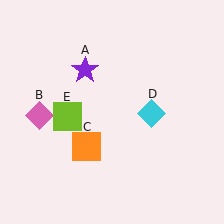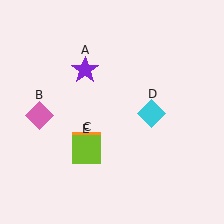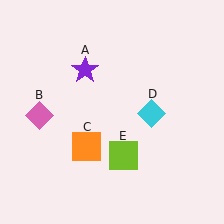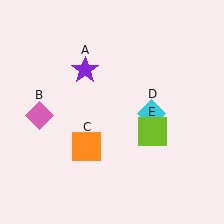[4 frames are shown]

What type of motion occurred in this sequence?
The lime square (object E) rotated counterclockwise around the center of the scene.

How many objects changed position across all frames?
1 object changed position: lime square (object E).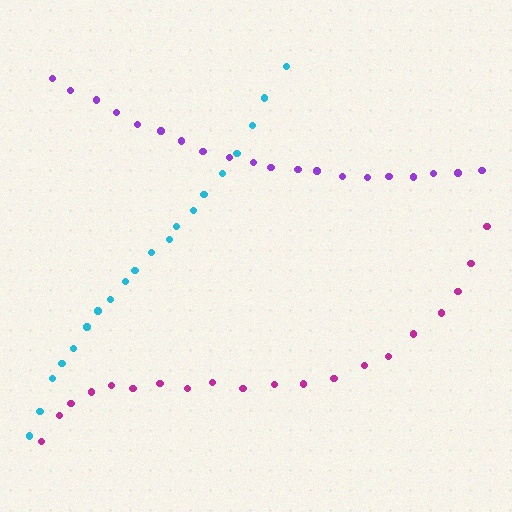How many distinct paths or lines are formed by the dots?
There are 3 distinct paths.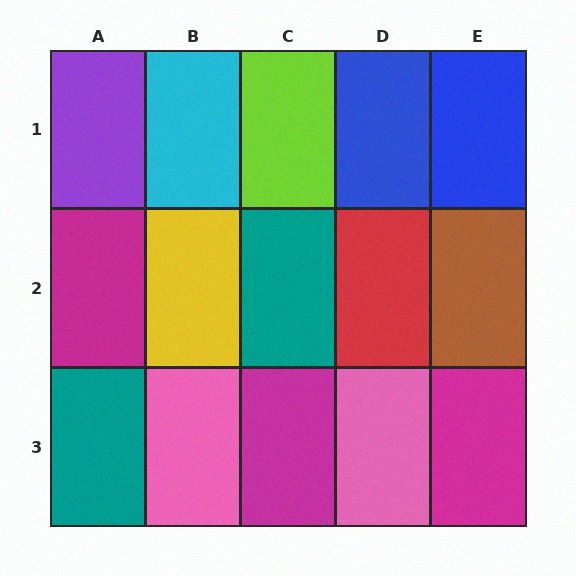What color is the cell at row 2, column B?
Yellow.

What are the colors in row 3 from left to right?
Teal, pink, magenta, pink, magenta.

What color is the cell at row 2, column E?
Brown.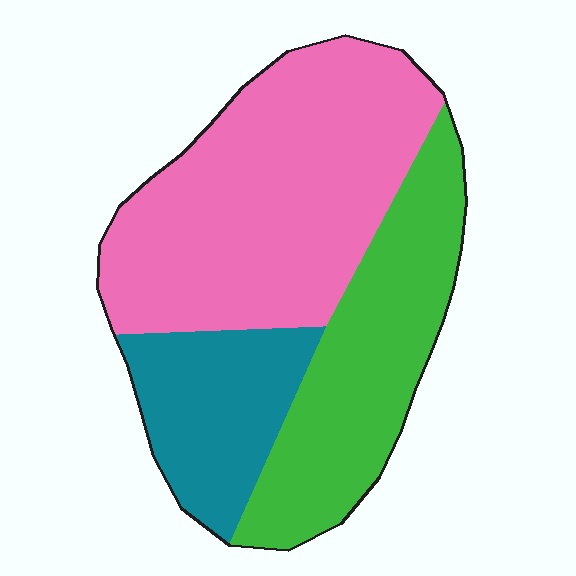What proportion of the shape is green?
Green covers 31% of the shape.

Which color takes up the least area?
Teal, at roughly 20%.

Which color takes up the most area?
Pink, at roughly 50%.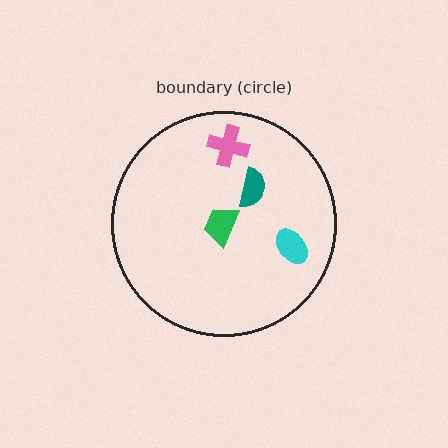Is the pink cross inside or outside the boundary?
Inside.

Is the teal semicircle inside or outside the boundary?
Inside.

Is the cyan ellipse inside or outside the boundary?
Inside.